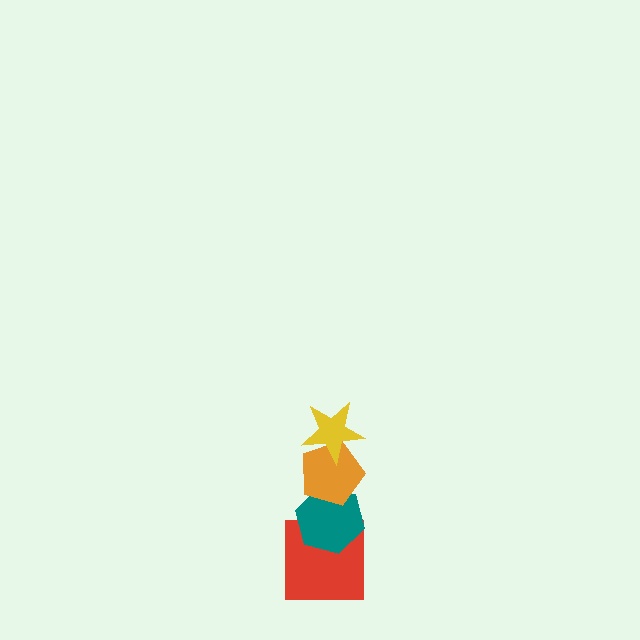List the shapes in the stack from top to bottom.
From top to bottom: the yellow star, the orange pentagon, the teal hexagon, the red square.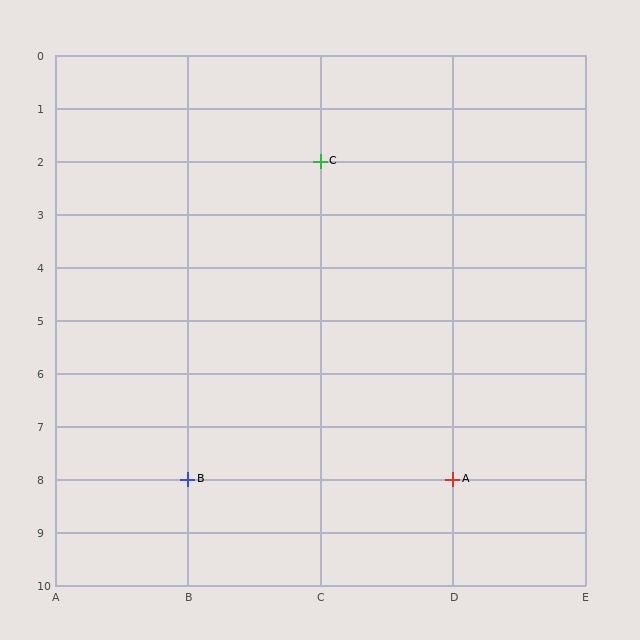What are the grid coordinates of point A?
Point A is at grid coordinates (D, 8).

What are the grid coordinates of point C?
Point C is at grid coordinates (C, 2).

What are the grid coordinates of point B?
Point B is at grid coordinates (B, 8).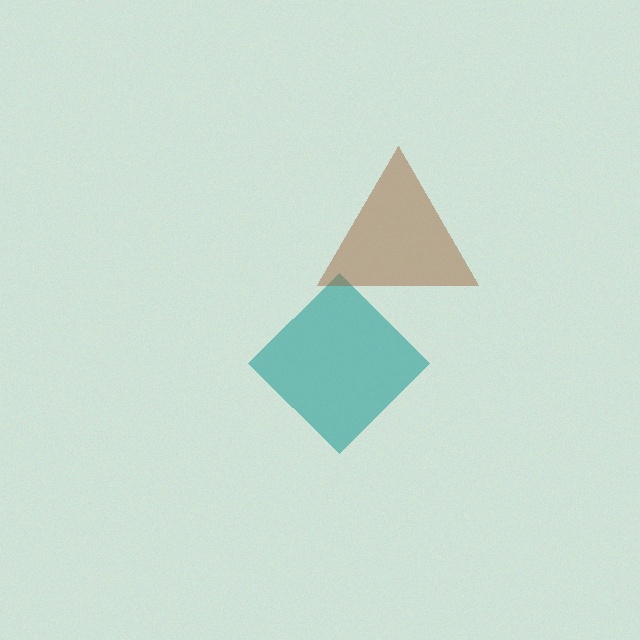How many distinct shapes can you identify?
There are 2 distinct shapes: a teal diamond, a brown triangle.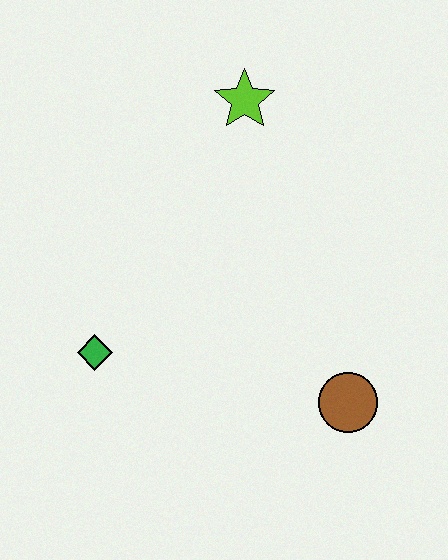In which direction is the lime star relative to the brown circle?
The lime star is above the brown circle.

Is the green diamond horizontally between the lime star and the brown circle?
No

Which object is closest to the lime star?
The green diamond is closest to the lime star.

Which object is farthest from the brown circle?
The lime star is farthest from the brown circle.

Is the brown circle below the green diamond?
Yes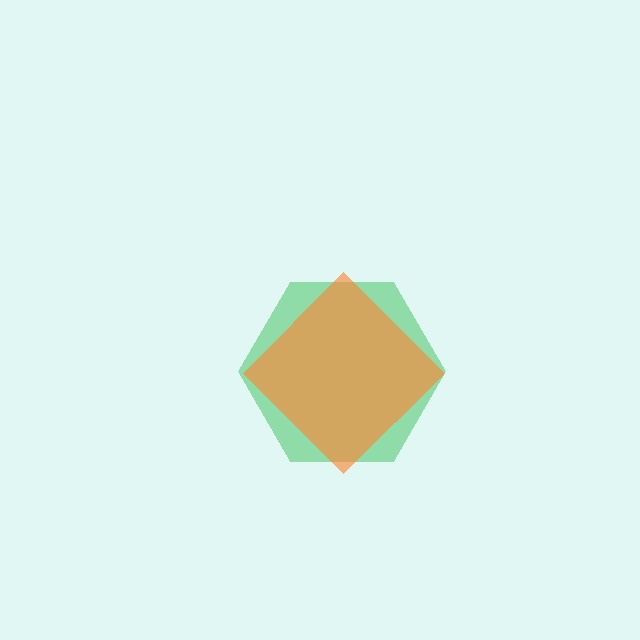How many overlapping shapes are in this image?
There are 2 overlapping shapes in the image.